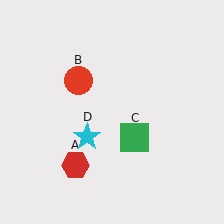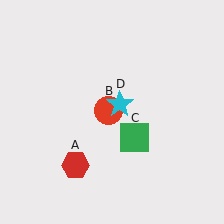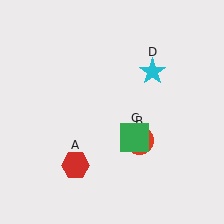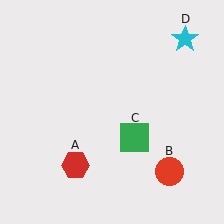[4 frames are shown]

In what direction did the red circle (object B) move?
The red circle (object B) moved down and to the right.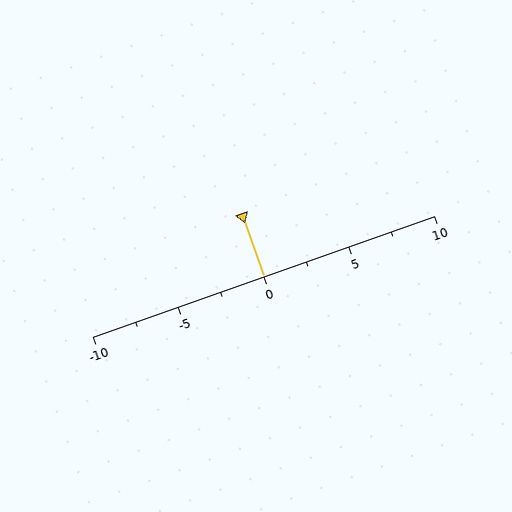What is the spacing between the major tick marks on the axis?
The major ticks are spaced 5 apart.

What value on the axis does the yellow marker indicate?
The marker indicates approximately 0.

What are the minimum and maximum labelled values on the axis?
The axis runs from -10 to 10.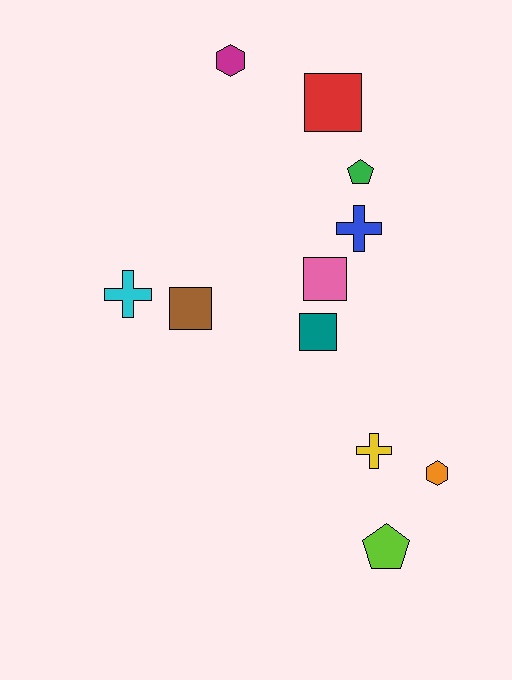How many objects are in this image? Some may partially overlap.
There are 11 objects.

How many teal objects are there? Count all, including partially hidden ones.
There is 1 teal object.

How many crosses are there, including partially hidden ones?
There are 3 crosses.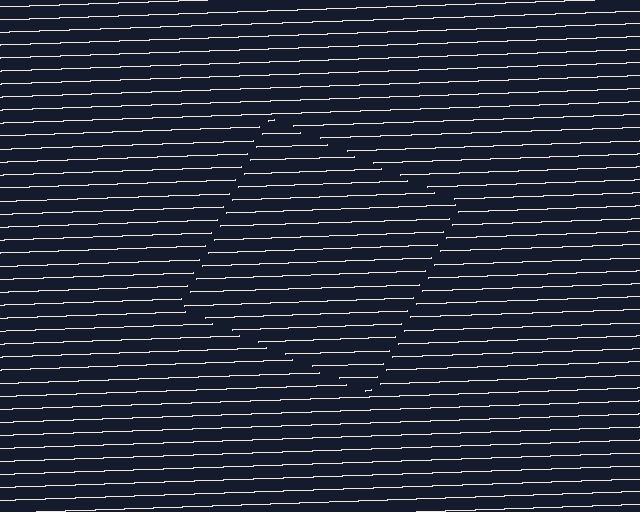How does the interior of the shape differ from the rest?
The interior of the shape contains the same grating, shifted by half a period — the contour is defined by the phase discontinuity where line-ends from the inner and outer gratings abut.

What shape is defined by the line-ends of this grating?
An illusory square. The interior of the shape contains the same grating, shifted by half a period — the contour is defined by the phase discontinuity where line-ends from the inner and outer gratings abut.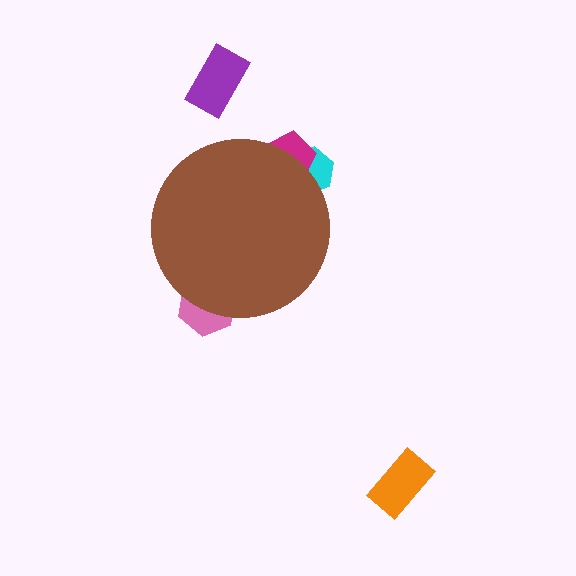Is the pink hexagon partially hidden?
Yes, the pink hexagon is partially hidden behind the brown circle.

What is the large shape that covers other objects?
A brown circle.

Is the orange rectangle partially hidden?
No, the orange rectangle is fully visible.